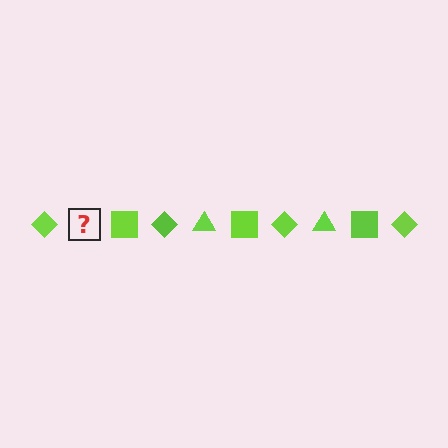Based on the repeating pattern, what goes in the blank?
The blank should be a lime triangle.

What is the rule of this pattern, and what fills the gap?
The rule is that the pattern cycles through diamond, triangle, square shapes in lime. The gap should be filled with a lime triangle.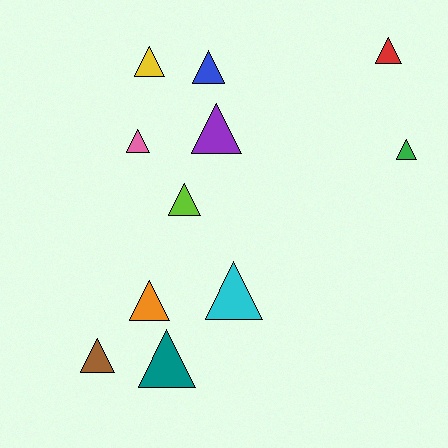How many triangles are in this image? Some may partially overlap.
There are 11 triangles.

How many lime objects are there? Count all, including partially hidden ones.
There is 1 lime object.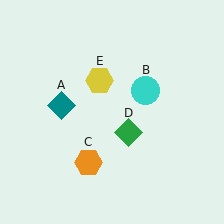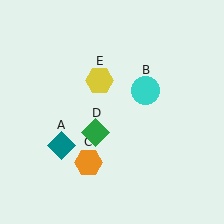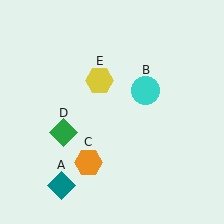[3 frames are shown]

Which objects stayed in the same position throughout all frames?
Cyan circle (object B) and orange hexagon (object C) and yellow hexagon (object E) remained stationary.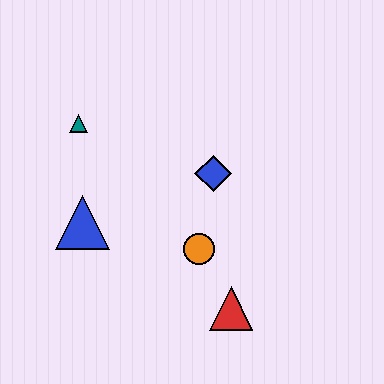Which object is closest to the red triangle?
The orange circle is closest to the red triangle.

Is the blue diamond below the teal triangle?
Yes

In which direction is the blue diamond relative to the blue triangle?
The blue diamond is to the right of the blue triangle.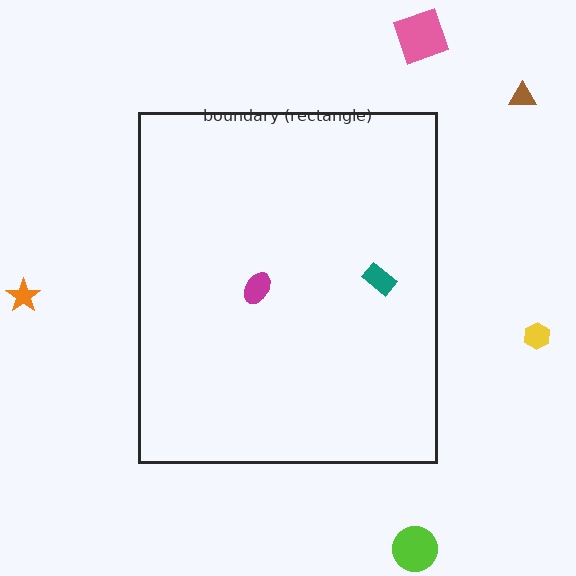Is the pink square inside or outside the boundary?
Outside.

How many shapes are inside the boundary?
2 inside, 5 outside.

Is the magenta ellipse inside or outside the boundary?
Inside.